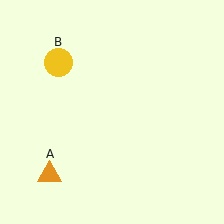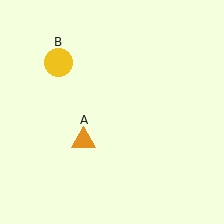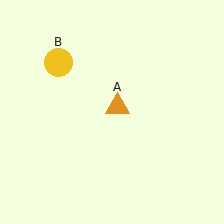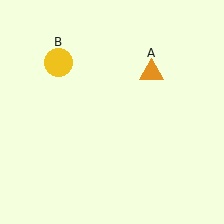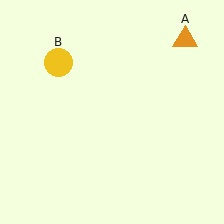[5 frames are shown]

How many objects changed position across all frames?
1 object changed position: orange triangle (object A).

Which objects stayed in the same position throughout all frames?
Yellow circle (object B) remained stationary.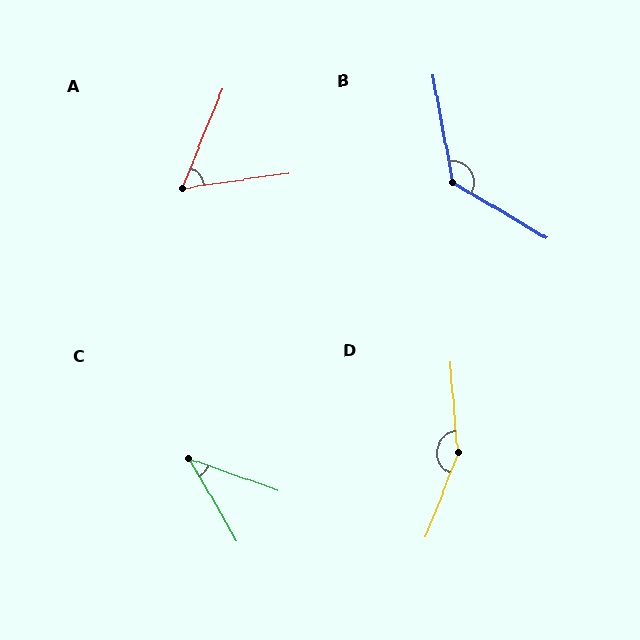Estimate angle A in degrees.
Approximately 60 degrees.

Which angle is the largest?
D, at approximately 154 degrees.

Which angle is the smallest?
C, at approximately 40 degrees.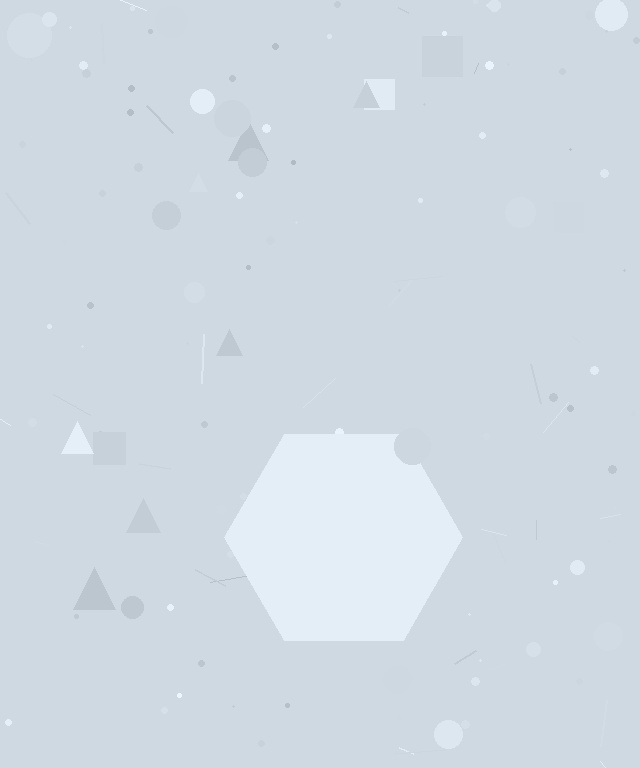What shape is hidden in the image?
A hexagon is hidden in the image.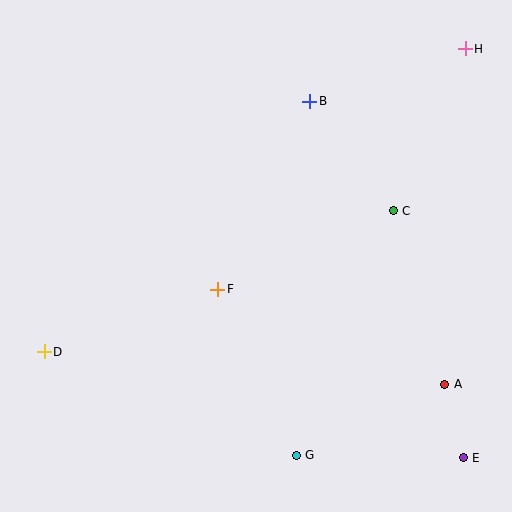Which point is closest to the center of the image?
Point F at (218, 289) is closest to the center.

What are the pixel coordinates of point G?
Point G is at (296, 455).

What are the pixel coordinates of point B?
Point B is at (310, 101).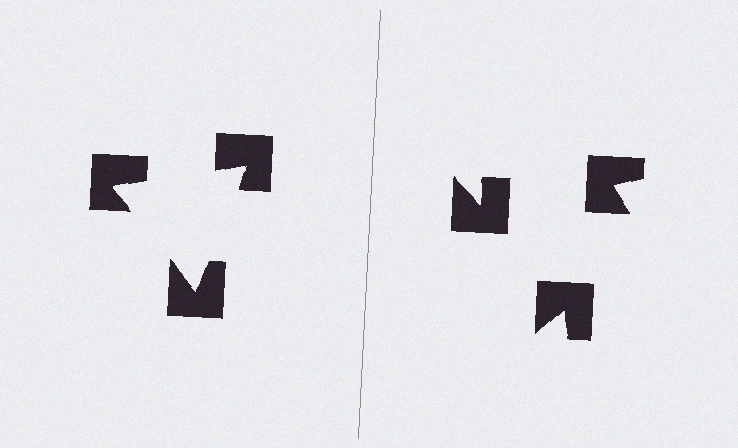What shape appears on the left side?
An illusory triangle.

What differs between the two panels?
The notched squares are positioned identically on both sides; only the wedge orientations differ. On the left they align to a triangle; on the right they are misaligned.